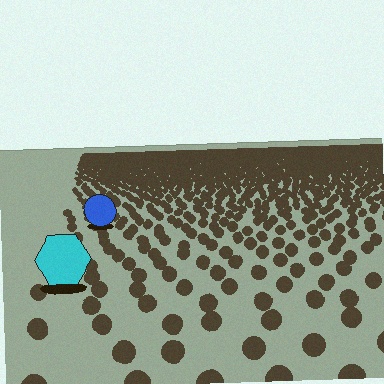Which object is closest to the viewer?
The cyan hexagon is closest. The texture marks near it are larger and more spread out.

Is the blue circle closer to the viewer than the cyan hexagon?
No. The cyan hexagon is closer — you can tell from the texture gradient: the ground texture is coarser near it.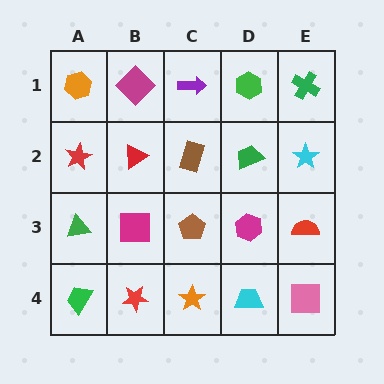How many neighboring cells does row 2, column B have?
4.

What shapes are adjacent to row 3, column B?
A red triangle (row 2, column B), a red star (row 4, column B), a green triangle (row 3, column A), a brown pentagon (row 3, column C).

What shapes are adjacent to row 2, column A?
An orange hexagon (row 1, column A), a green triangle (row 3, column A), a red triangle (row 2, column B).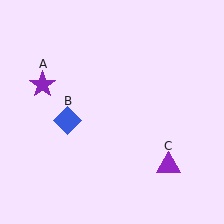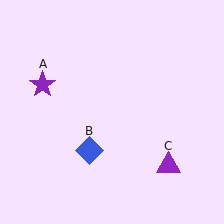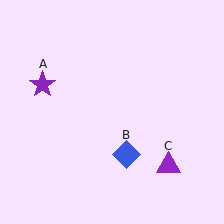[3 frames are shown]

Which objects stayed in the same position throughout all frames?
Purple star (object A) and purple triangle (object C) remained stationary.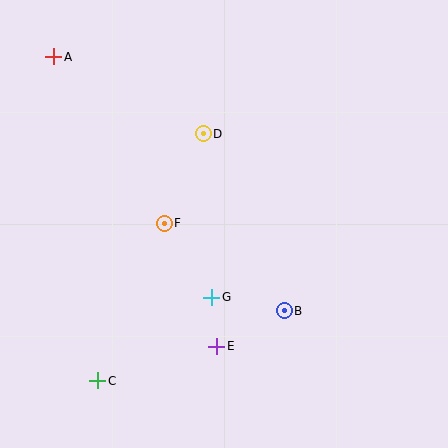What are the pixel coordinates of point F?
Point F is at (164, 223).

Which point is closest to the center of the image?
Point F at (164, 223) is closest to the center.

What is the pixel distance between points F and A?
The distance between F and A is 200 pixels.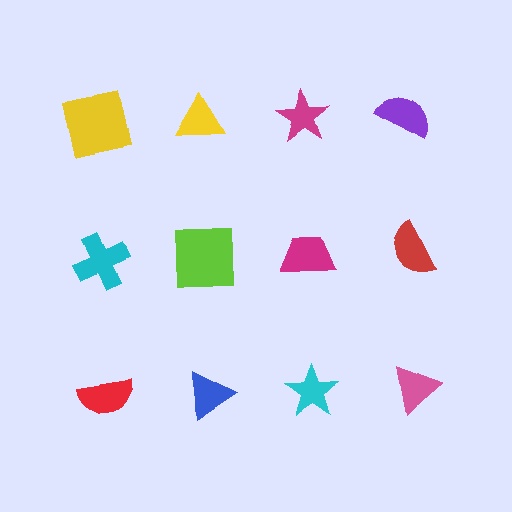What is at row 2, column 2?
A lime square.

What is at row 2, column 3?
A magenta trapezoid.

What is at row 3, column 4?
A pink triangle.